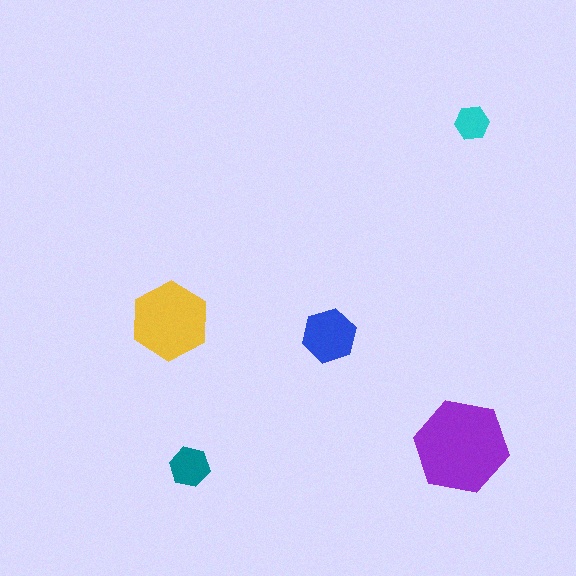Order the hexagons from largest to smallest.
the purple one, the yellow one, the blue one, the teal one, the cyan one.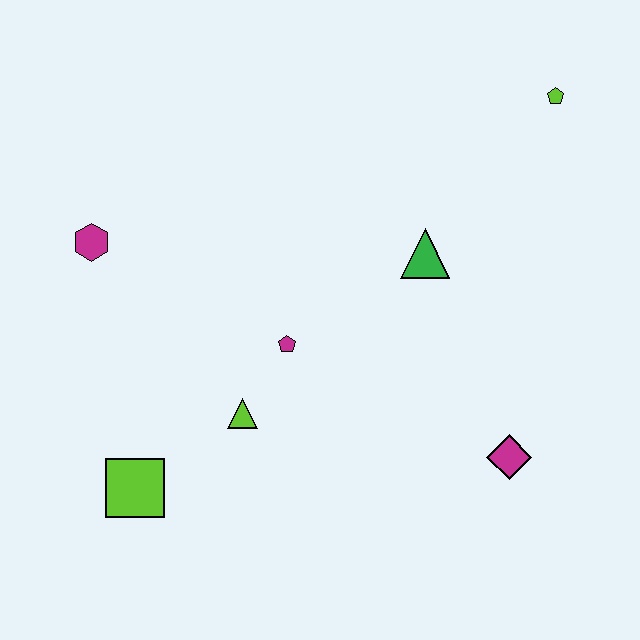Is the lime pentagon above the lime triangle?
Yes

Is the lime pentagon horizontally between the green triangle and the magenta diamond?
No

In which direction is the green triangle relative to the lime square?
The green triangle is to the right of the lime square.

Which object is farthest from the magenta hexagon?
The lime pentagon is farthest from the magenta hexagon.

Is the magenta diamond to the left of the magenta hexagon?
No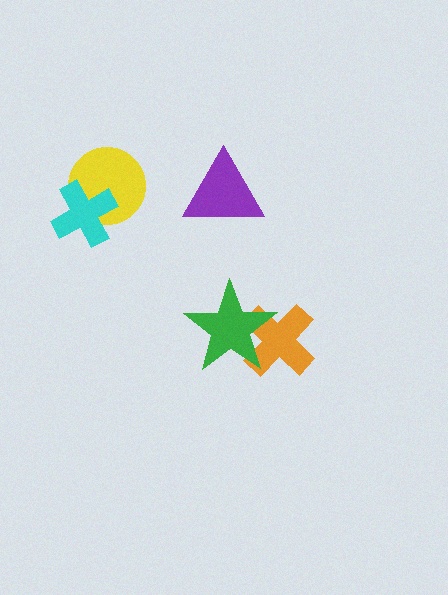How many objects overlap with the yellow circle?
1 object overlaps with the yellow circle.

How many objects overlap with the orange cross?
1 object overlaps with the orange cross.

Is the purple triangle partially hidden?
No, no other shape covers it.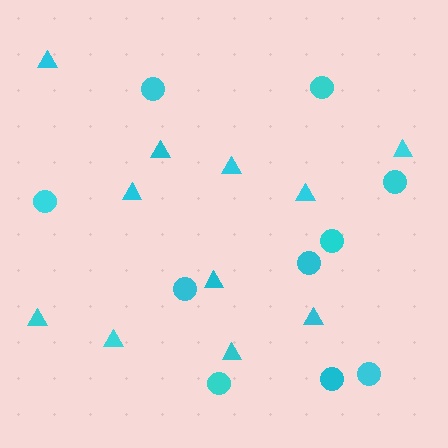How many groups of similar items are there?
There are 2 groups: one group of circles (10) and one group of triangles (11).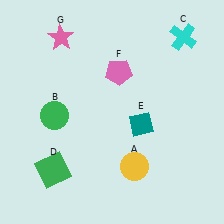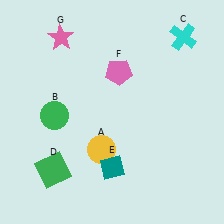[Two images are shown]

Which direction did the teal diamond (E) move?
The teal diamond (E) moved down.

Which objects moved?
The objects that moved are: the yellow circle (A), the teal diamond (E).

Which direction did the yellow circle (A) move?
The yellow circle (A) moved left.